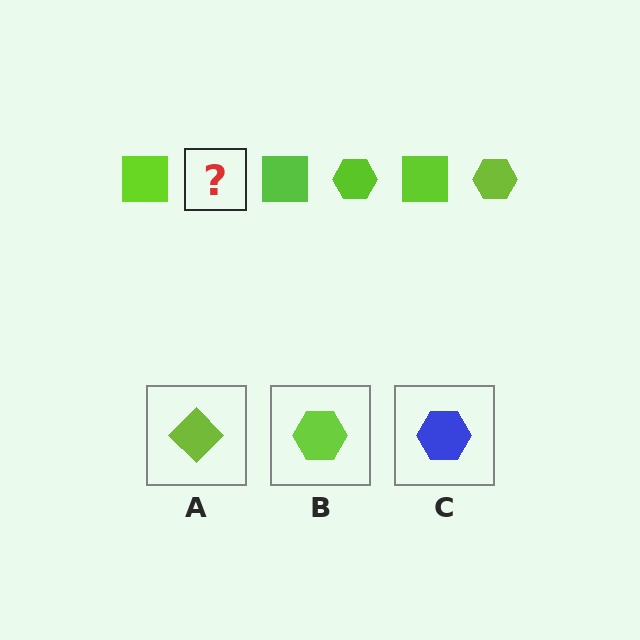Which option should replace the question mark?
Option B.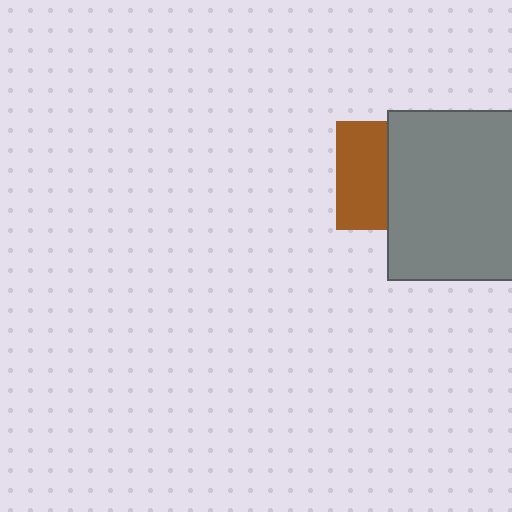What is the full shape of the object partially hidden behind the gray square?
The partially hidden object is a brown square.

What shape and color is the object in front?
The object in front is a gray square.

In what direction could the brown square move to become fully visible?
The brown square could move left. That would shift it out from behind the gray square entirely.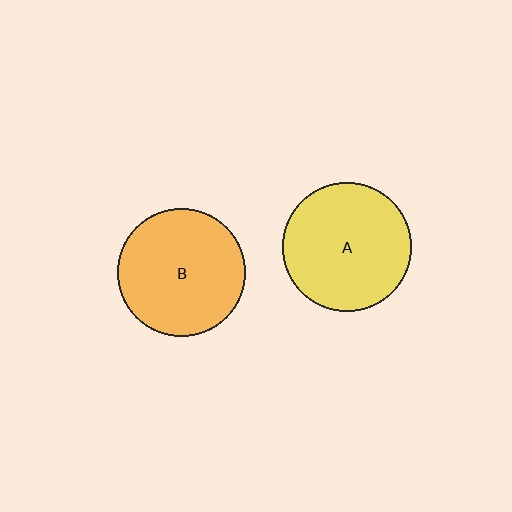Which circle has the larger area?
Circle A (yellow).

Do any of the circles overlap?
No, none of the circles overlap.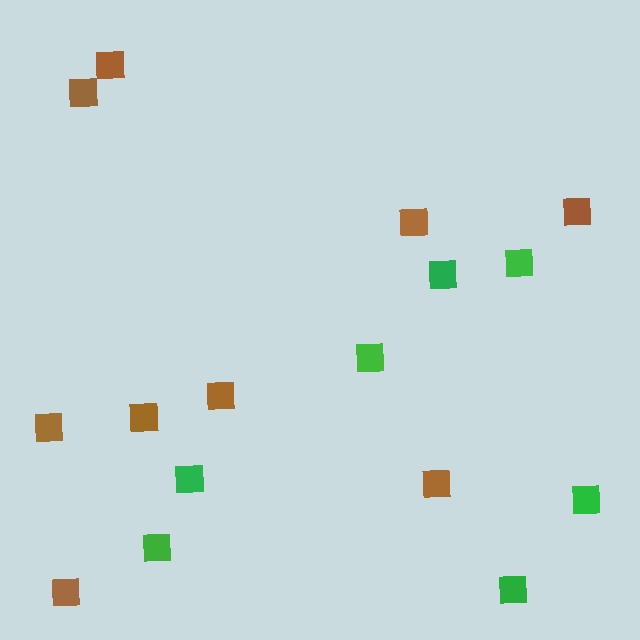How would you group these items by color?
There are 2 groups: one group of brown squares (9) and one group of green squares (7).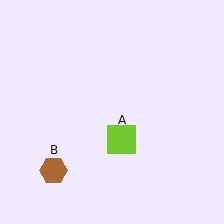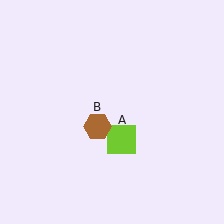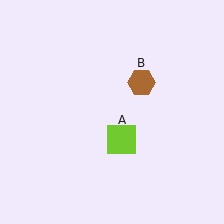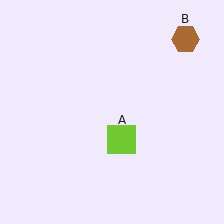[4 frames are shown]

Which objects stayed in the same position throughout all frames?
Lime square (object A) remained stationary.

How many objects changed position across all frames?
1 object changed position: brown hexagon (object B).